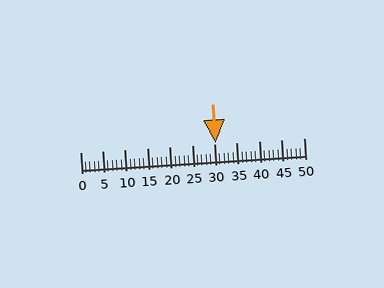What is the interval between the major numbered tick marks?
The major tick marks are spaced 5 units apart.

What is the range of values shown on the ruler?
The ruler shows values from 0 to 50.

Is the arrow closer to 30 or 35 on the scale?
The arrow is closer to 30.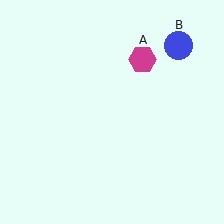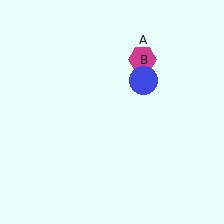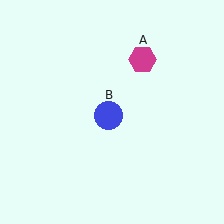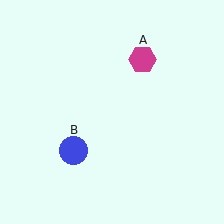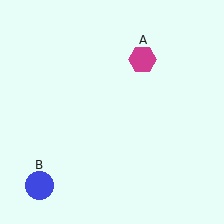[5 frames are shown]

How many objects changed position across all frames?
1 object changed position: blue circle (object B).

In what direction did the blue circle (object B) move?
The blue circle (object B) moved down and to the left.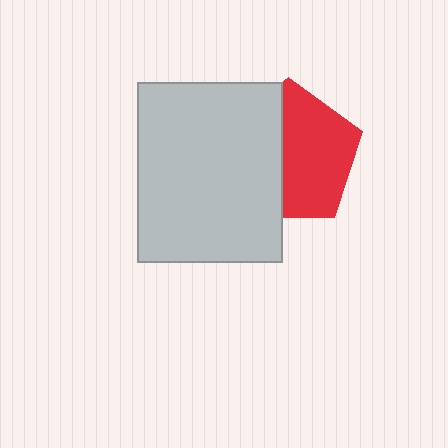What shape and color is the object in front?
The object in front is a light gray rectangle.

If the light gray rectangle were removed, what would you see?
You would see the complete red pentagon.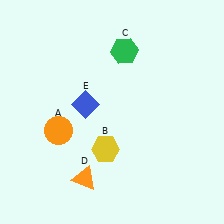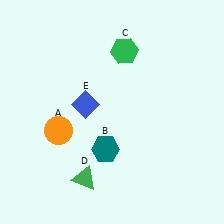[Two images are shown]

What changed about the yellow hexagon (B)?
In Image 1, B is yellow. In Image 2, it changed to teal.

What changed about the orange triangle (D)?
In Image 1, D is orange. In Image 2, it changed to green.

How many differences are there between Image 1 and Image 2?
There are 2 differences between the two images.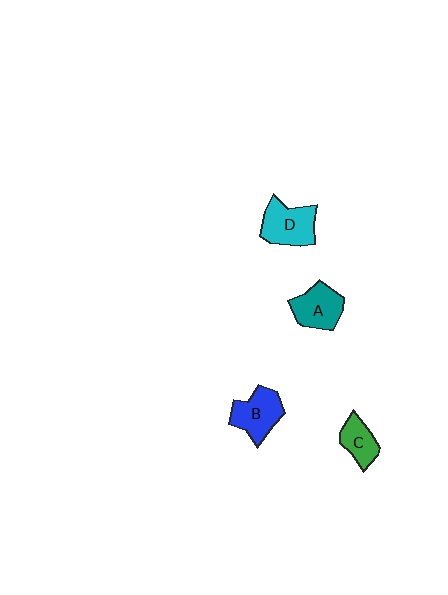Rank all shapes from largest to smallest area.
From largest to smallest: D (cyan), B (blue), A (teal), C (green).